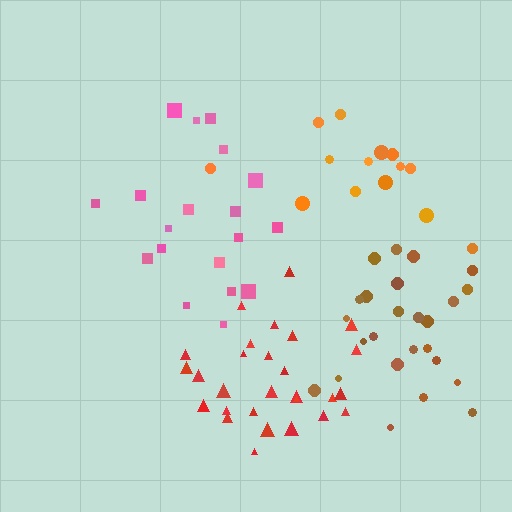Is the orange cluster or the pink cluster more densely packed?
Pink.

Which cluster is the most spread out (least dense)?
Orange.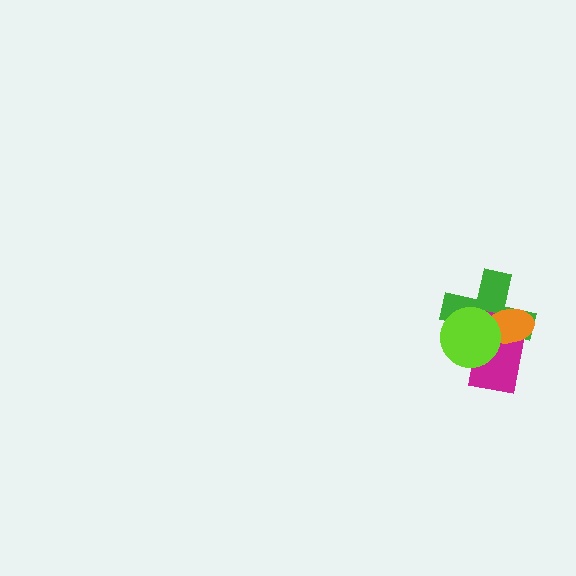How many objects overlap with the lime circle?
3 objects overlap with the lime circle.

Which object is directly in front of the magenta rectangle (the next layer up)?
The orange ellipse is directly in front of the magenta rectangle.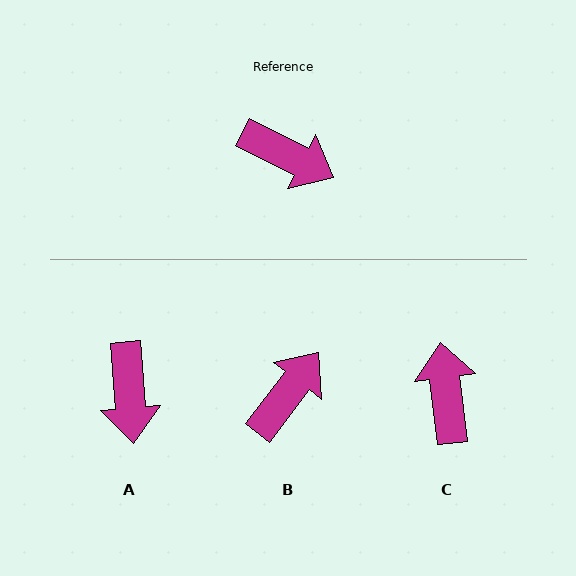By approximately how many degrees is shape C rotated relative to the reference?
Approximately 124 degrees counter-clockwise.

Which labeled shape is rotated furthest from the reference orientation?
C, about 124 degrees away.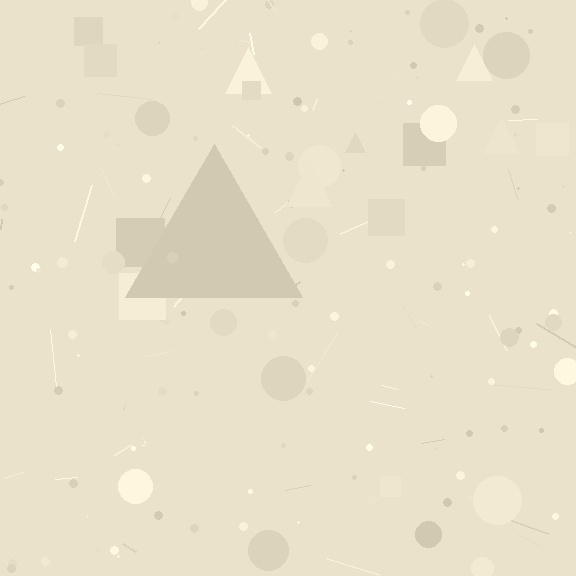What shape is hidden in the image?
A triangle is hidden in the image.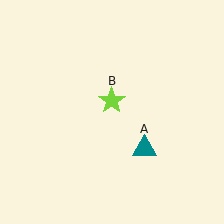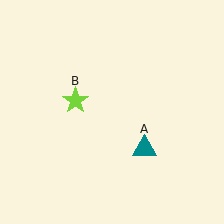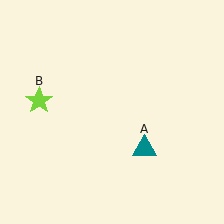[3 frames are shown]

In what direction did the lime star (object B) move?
The lime star (object B) moved left.